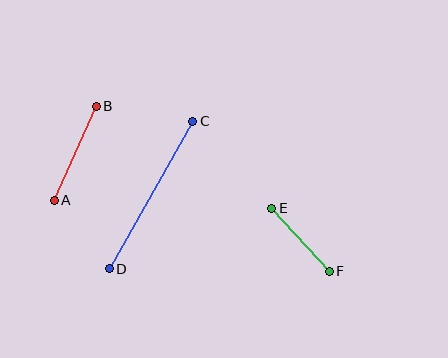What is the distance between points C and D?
The distance is approximately 170 pixels.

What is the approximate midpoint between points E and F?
The midpoint is at approximately (301, 240) pixels.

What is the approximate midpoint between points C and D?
The midpoint is at approximately (151, 195) pixels.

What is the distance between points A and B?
The distance is approximately 103 pixels.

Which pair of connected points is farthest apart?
Points C and D are farthest apart.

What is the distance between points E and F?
The distance is approximately 85 pixels.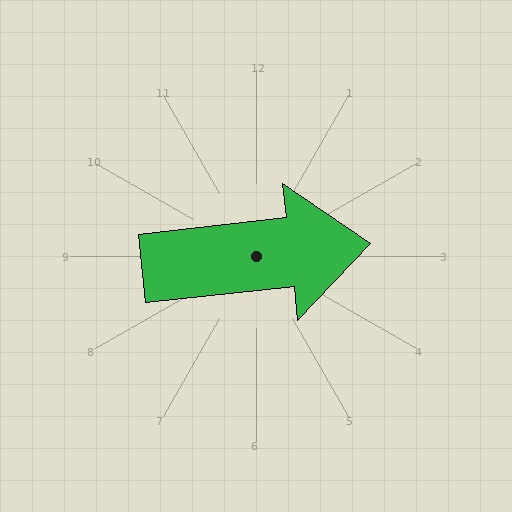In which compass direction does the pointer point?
East.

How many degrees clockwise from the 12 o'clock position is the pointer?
Approximately 84 degrees.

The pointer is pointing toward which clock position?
Roughly 3 o'clock.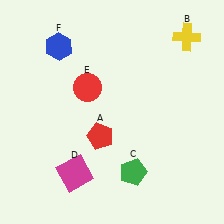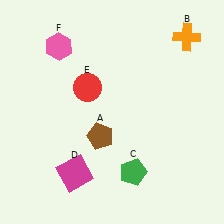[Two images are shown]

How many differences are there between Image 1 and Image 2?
There are 3 differences between the two images.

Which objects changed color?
A changed from red to brown. B changed from yellow to orange. F changed from blue to pink.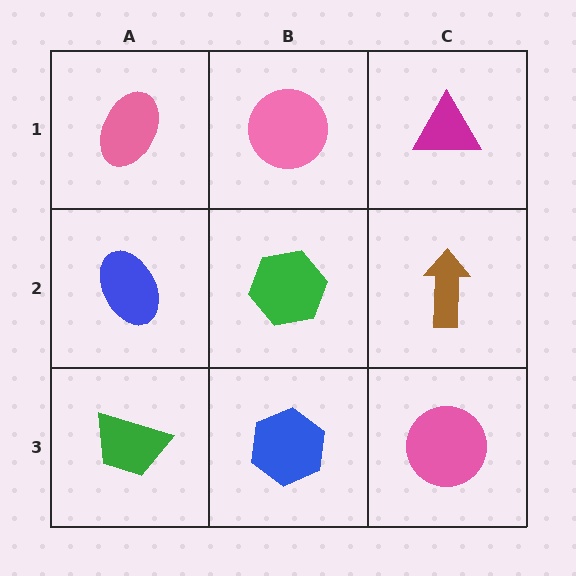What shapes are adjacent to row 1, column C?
A brown arrow (row 2, column C), a pink circle (row 1, column B).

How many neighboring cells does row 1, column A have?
2.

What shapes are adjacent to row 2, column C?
A magenta triangle (row 1, column C), a pink circle (row 3, column C), a green hexagon (row 2, column B).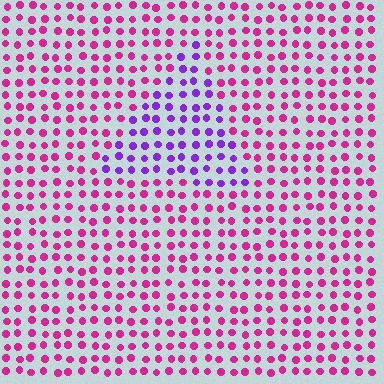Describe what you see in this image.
The image is filled with small magenta elements in a uniform arrangement. A triangle-shaped region is visible where the elements are tinted to a slightly different hue, forming a subtle color boundary.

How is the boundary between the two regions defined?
The boundary is defined purely by a slight shift in hue (about 47 degrees). Spacing, size, and orientation are identical on both sides.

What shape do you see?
I see a triangle.